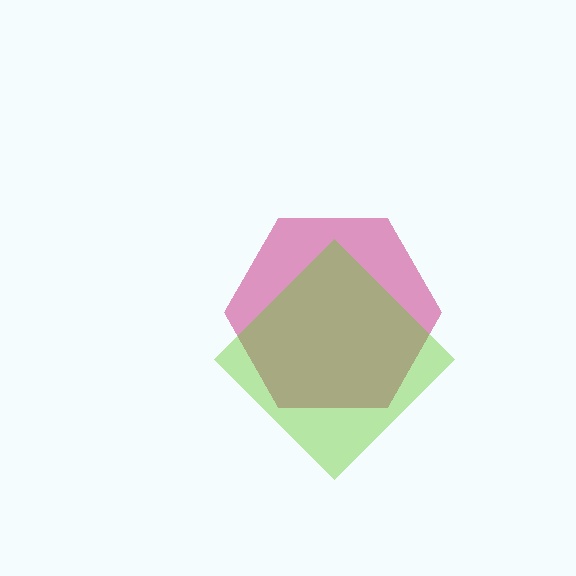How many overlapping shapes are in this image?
There are 2 overlapping shapes in the image.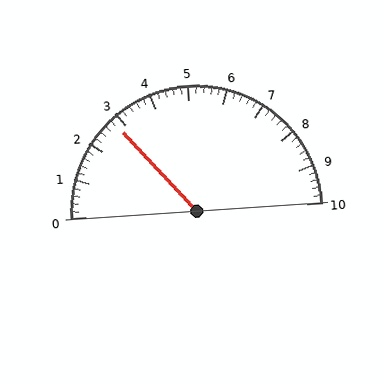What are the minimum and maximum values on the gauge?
The gauge ranges from 0 to 10.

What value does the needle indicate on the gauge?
The needle indicates approximately 2.8.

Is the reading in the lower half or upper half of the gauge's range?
The reading is in the lower half of the range (0 to 10).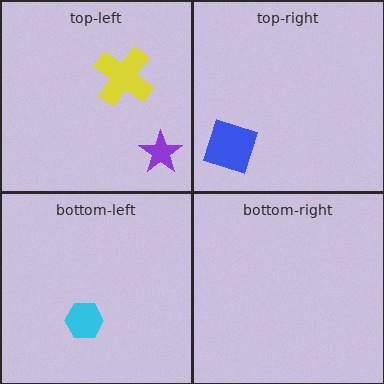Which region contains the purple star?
The top-left region.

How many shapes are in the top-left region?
2.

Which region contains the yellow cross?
The top-left region.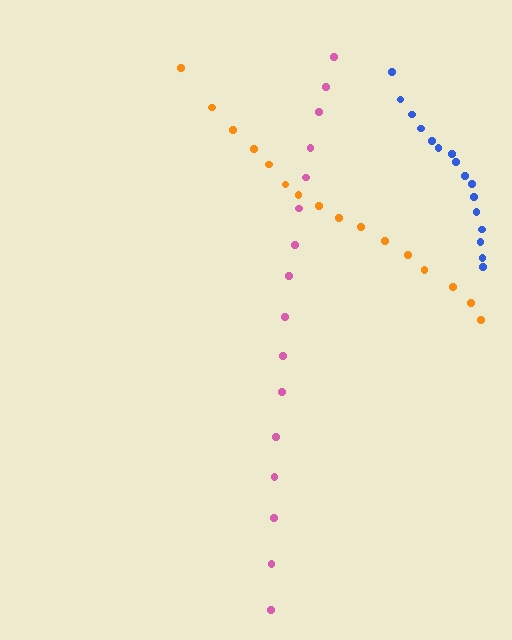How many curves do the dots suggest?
There are 3 distinct paths.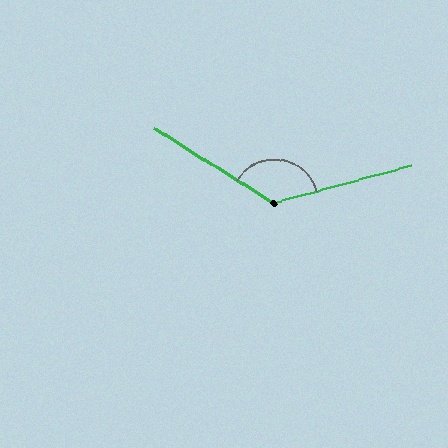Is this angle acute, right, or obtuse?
It is obtuse.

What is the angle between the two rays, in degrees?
Approximately 133 degrees.